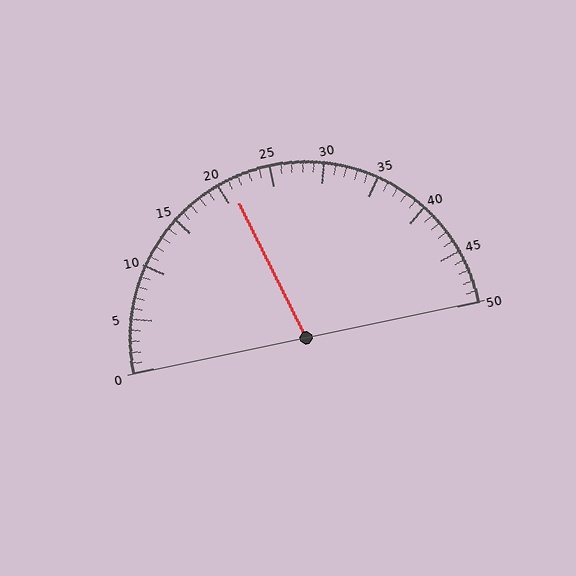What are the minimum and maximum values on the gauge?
The gauge ranges from 0 to 50.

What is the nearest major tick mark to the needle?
The nearest major tick mark is 20.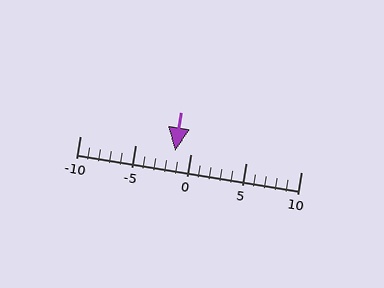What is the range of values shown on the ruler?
The ruler shows values from -10 to 10.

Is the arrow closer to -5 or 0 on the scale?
The arrow is closer to 0.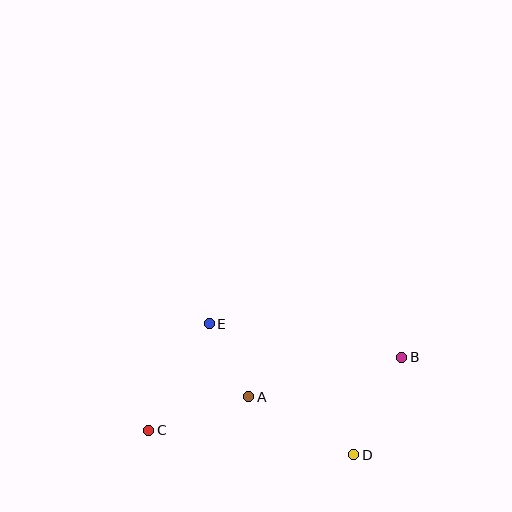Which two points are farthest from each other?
Points B and C are farthest from each other.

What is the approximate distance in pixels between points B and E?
The distance between B and E is approximately 195 pixels.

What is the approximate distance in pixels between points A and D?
The distance between A and D is approximately 120 pixels.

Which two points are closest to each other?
Points A and E are closest to each other.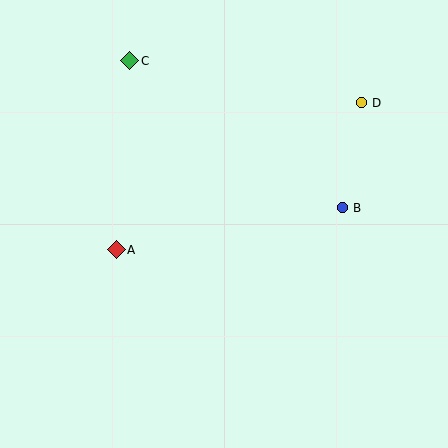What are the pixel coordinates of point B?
Point B is at (342, 208).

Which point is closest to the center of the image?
Point A at (116, 250) is closest to the center.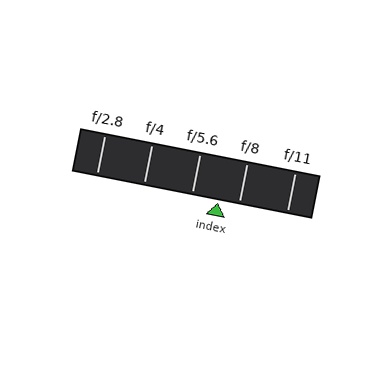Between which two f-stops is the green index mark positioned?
The index mark is between f/5.6 and f/8.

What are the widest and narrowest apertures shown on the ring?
The widest aperture shown is f/2.8 and the narrowest is f/11.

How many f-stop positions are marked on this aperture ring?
There are 5 f-stop positions marked.